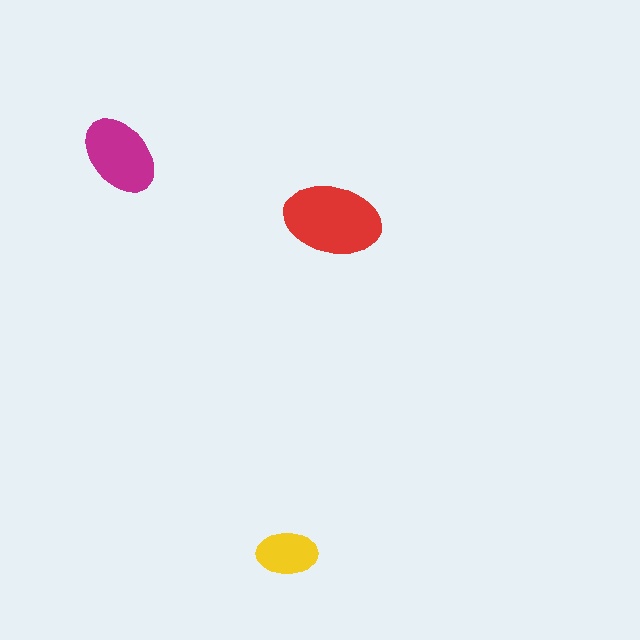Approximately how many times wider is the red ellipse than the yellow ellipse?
About 1.5 times wider.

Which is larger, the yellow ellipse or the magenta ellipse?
The magenta one.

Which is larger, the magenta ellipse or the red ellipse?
The red one.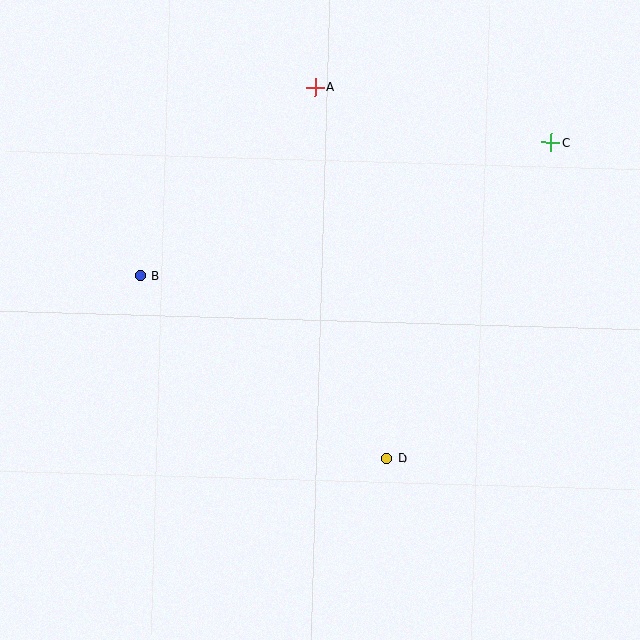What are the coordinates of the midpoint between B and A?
The midpoint between B and A is at (228, 181).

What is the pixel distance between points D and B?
The distance between D and B is 306 pixels.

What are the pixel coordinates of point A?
Point A is at (315, 87).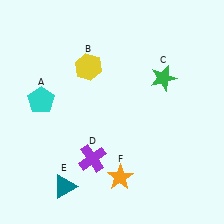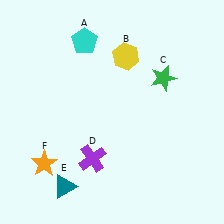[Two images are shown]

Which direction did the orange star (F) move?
The orange star (F) moved left.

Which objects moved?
The objects that moved are: the cyan pentagon (A), the yellow hexagon (B), the orange star (F).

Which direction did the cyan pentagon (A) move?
The cyan pentagon (A) moved up.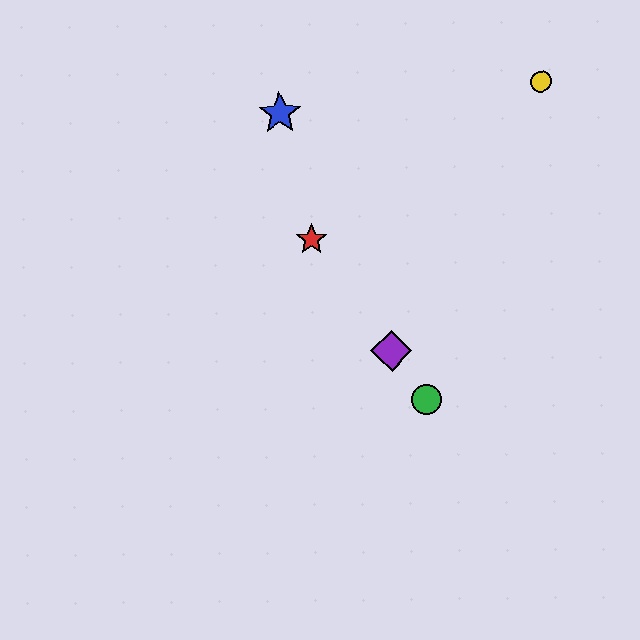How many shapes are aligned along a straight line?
3 shapes (the red star, the green circle, the purple diamond) are aligned along a straight line.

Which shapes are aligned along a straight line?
The red star, the green circle, the purple diamond are aligned along a straight line.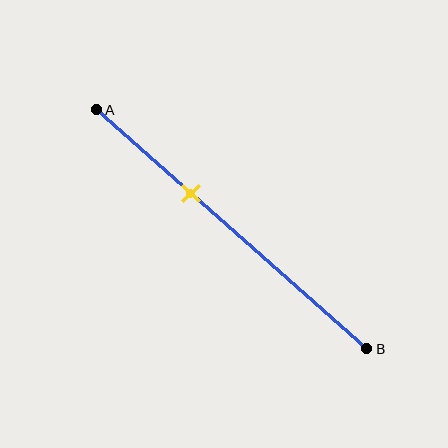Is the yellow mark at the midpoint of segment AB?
No, the mark is at about 35% from A, not at the 50% midpoint.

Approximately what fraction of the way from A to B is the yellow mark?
The yellow mark is approximately 35% of the way from A to B.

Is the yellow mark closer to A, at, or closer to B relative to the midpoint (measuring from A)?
The yellow mark is closer to point A than the midpoint of segment AB.